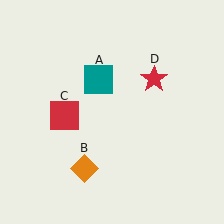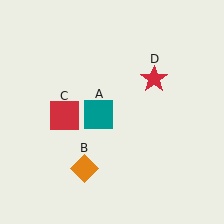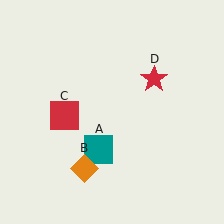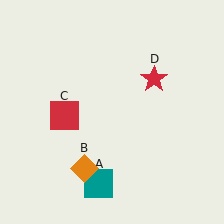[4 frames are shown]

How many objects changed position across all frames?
1 object changed position: teal square (object A).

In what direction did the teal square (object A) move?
The teal square (object A) moved down.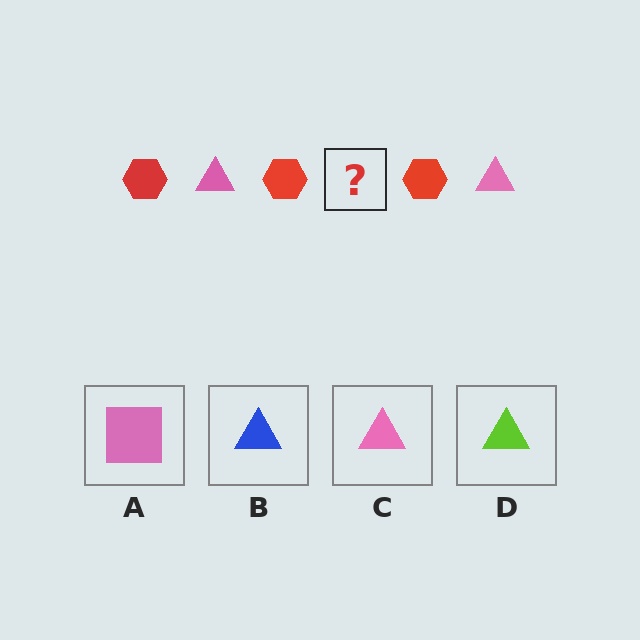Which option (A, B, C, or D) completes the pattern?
C.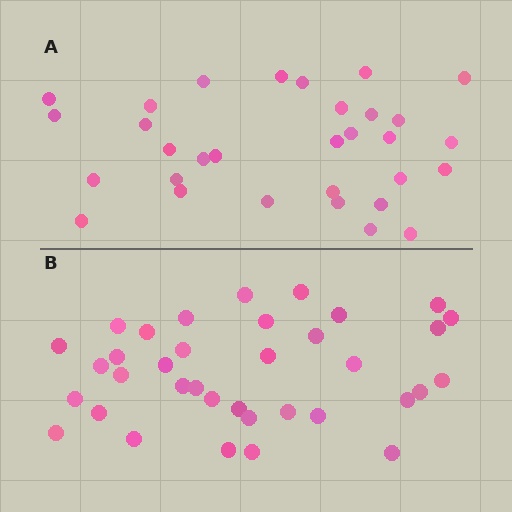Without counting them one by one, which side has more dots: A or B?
Region B (the bottom region) has more dots.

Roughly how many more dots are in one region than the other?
Region B has about 5 more dots than region A.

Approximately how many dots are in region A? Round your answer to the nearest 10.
About 30 dots. (The exact count is 31, which rounds to 30.)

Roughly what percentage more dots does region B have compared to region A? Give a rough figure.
About 15% more.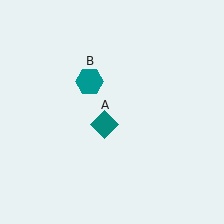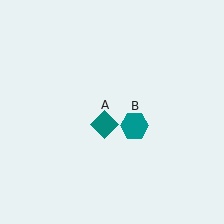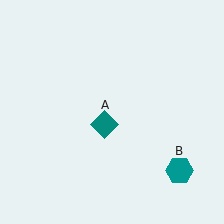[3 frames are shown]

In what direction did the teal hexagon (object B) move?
The teal hexagon (object B) moved down and to the right.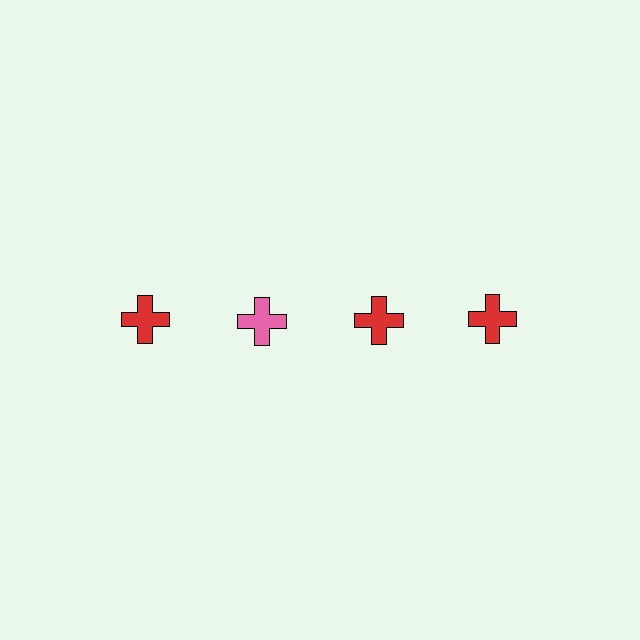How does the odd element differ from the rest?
It has a different color: pink instead of red.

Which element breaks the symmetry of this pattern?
The pink cross in the top row, second from left column breaks the symmetry. All other shapes are red crosses.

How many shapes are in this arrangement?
There are 4 shapes arranged in a grid pattern.